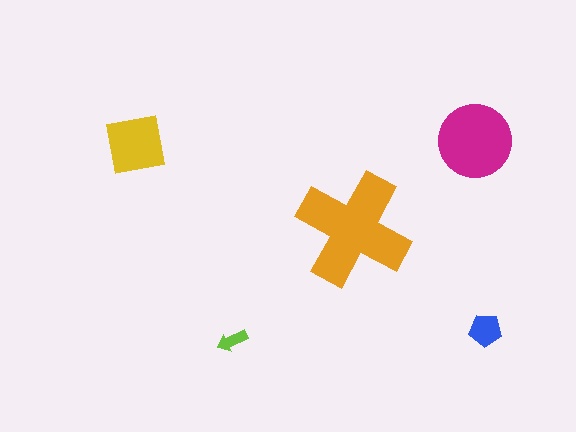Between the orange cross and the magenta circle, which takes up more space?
The orange cross.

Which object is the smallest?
The lime arrow.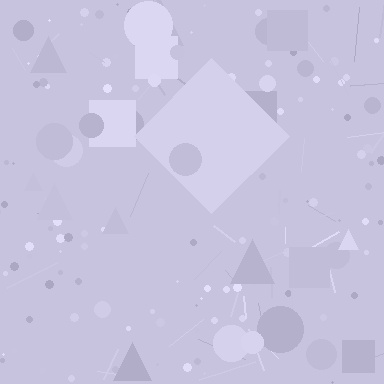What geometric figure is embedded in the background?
A diamond is embedded in the background.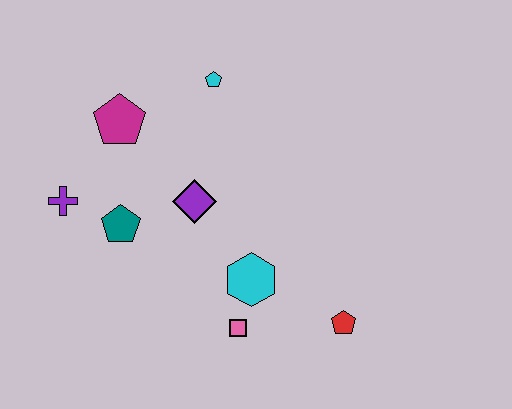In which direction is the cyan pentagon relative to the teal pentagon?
The cyan pentagon is above the teal pentagon.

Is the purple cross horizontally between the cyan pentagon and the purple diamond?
No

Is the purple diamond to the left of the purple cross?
No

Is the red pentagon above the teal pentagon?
No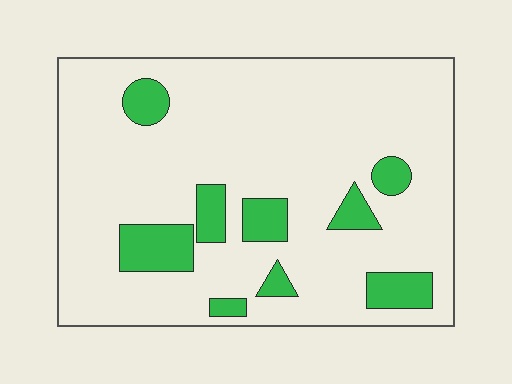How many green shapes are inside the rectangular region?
9.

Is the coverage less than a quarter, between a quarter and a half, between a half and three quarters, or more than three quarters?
Less than a quarter.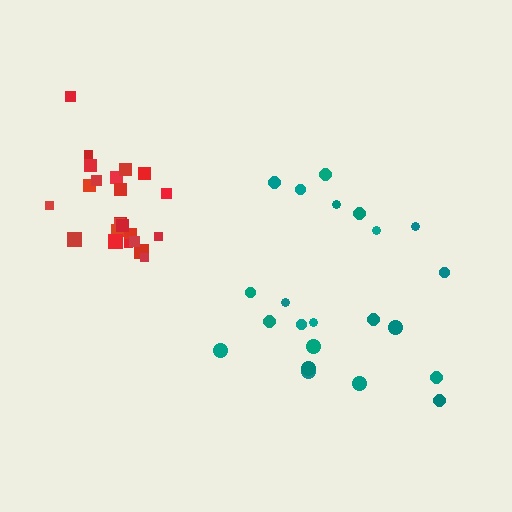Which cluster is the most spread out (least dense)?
Teal.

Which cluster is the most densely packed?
Red.